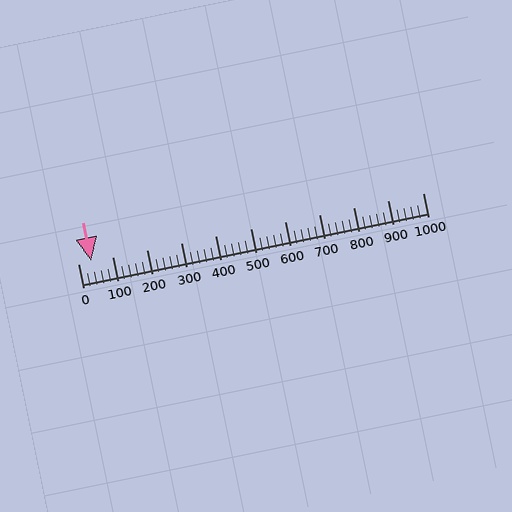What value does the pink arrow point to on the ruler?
The pink arrow points to approximately 37.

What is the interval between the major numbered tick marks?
The major tick marks are spaced 100 units apart.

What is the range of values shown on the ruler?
The ruler shows values from 0 to 1000.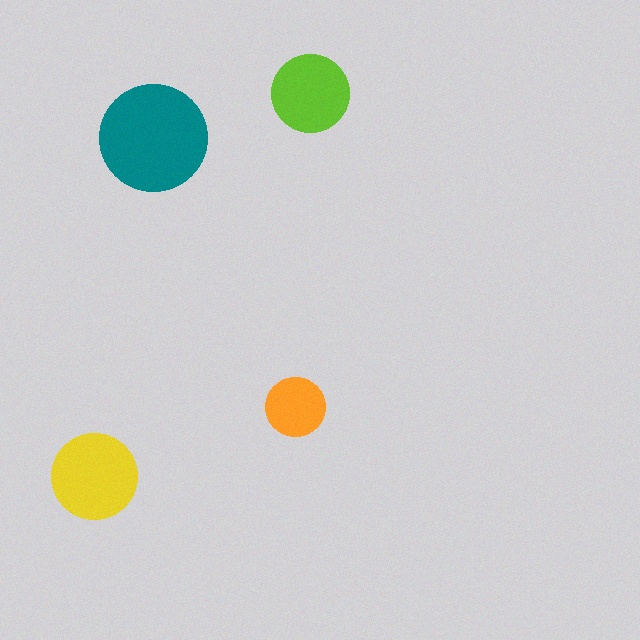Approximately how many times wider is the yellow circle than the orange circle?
About 1.5 times wider.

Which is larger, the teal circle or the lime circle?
The teal one.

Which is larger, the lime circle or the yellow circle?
The yellow one.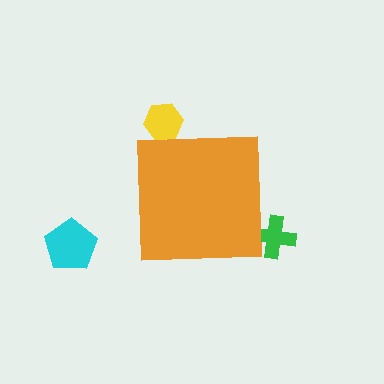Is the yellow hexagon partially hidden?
Yes, the yellow hexagon is partially hidden behind the orange square.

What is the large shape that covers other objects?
An orange square.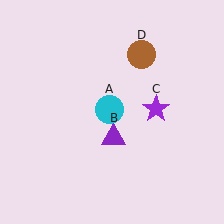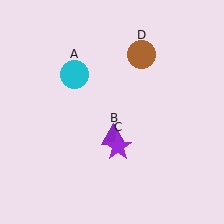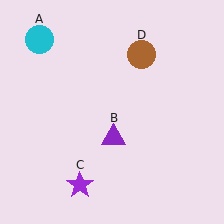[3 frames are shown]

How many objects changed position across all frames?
2 objects changed position: cyan circle (object A), purple star (object C).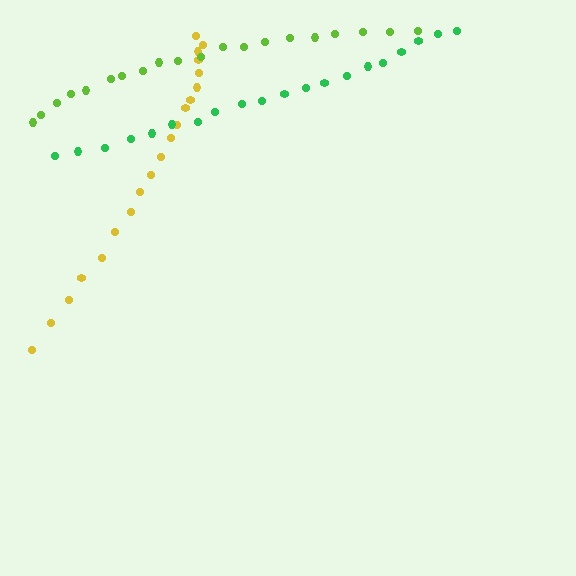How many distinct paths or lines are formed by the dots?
There are 3 distinct paths.